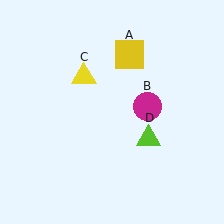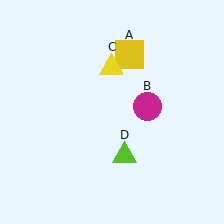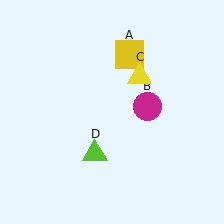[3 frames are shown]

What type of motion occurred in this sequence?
The yellow triangle (object C), lime triangle (object D) rotated clockwise around the center of the scene.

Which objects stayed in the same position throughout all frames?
Yellow square (object A) and magenta circle (object B) remained stationary.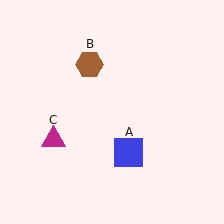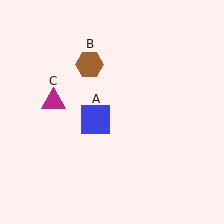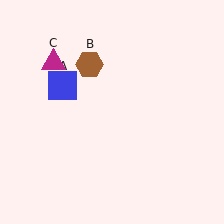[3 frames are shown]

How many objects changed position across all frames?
2 objects changed position: blue square (object A), magenta triangle (object C).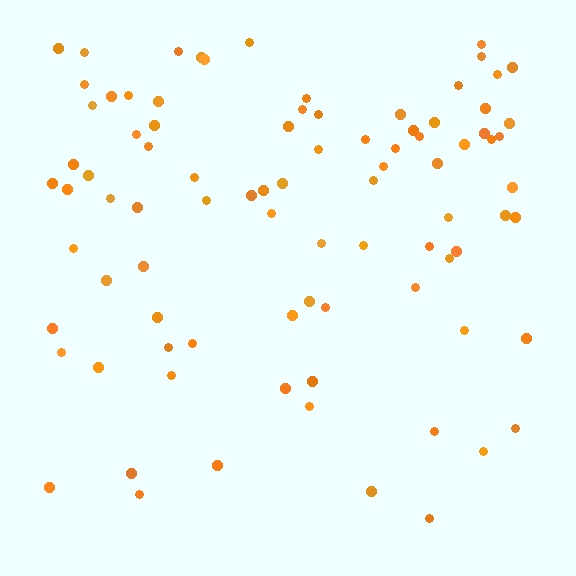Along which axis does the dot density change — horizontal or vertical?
Vertical.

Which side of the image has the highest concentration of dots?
The top.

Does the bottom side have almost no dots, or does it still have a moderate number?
Still a moderate number, just noticeably fewer than the top.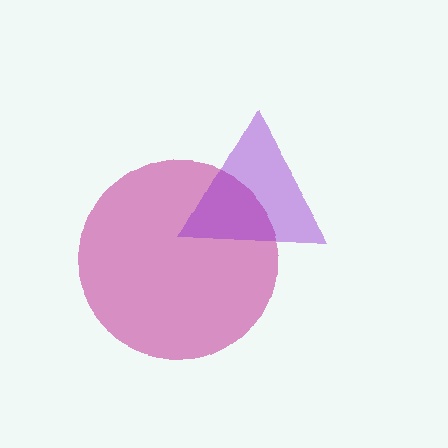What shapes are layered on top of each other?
The layered shapes are: a magenta circle, a purple triangle.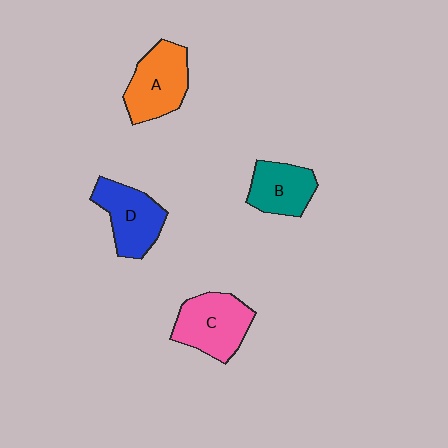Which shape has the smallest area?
Shape B (teal).